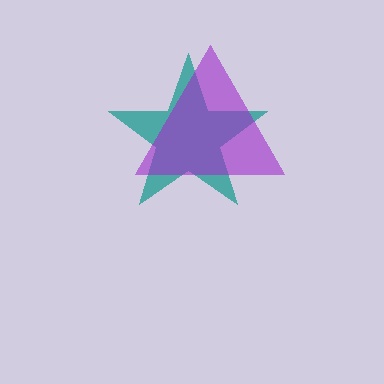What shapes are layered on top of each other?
The layered shapes are: a teal star, a purple triangle.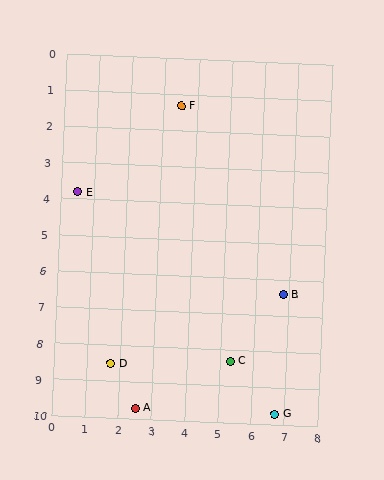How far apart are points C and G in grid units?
Points C and G are about 2.0 grid units apart.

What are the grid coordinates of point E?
Point E is at approximately (0.5, 3.8).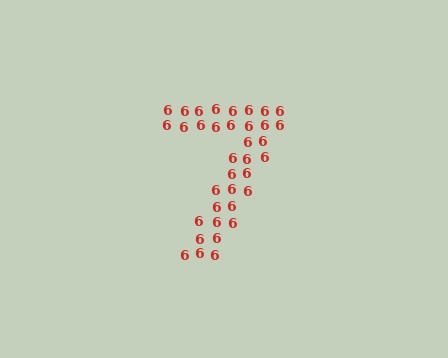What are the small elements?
The small elements are digit 6's.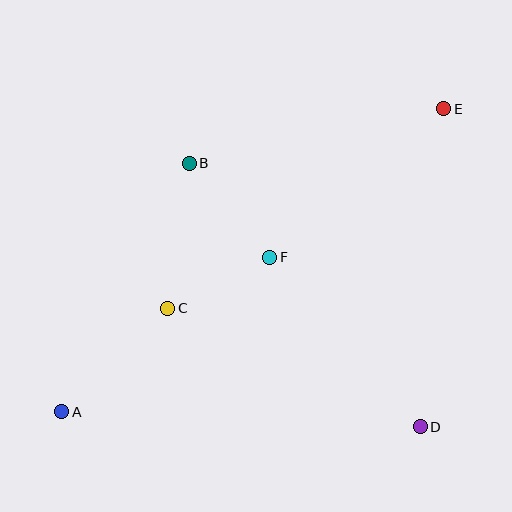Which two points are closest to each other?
Points C and F are closest to each other.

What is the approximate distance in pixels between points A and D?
The distance between A and D is approximately 359 pixels.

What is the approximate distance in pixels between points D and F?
The distance between D and F is approximately 227 pixels.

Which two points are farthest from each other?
Points A and E are farthest from each other.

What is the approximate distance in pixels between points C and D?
The distance between C and D is approximately 279 pixels.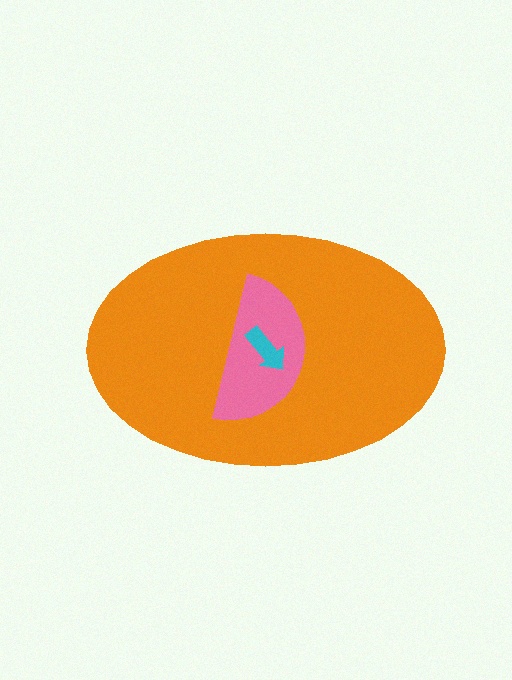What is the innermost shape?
The cyan arrow.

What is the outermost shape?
The orange ellipse.